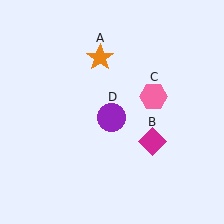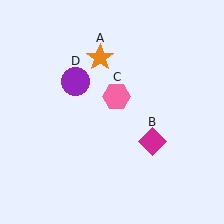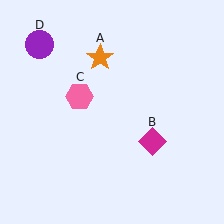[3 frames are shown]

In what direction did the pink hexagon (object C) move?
The pink hexagon (object C) moved left.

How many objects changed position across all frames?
2 objects changed position: pink hexagon (object C), purple circle (object D).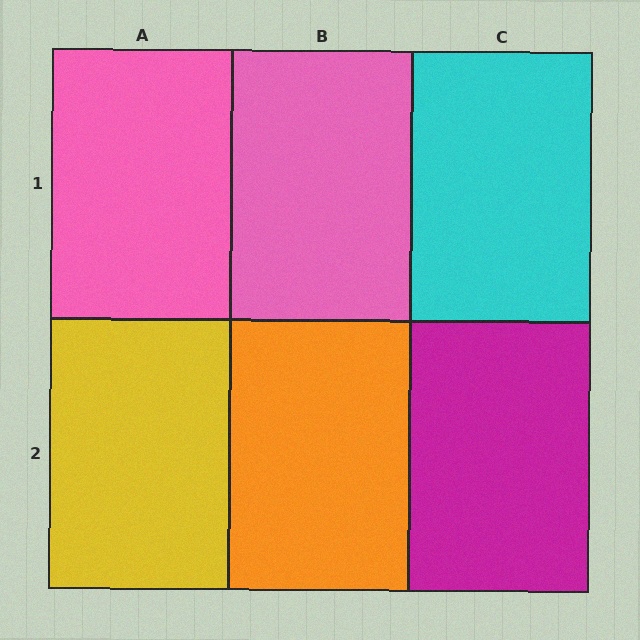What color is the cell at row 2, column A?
Yellow.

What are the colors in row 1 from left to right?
Pink, pink, cyan.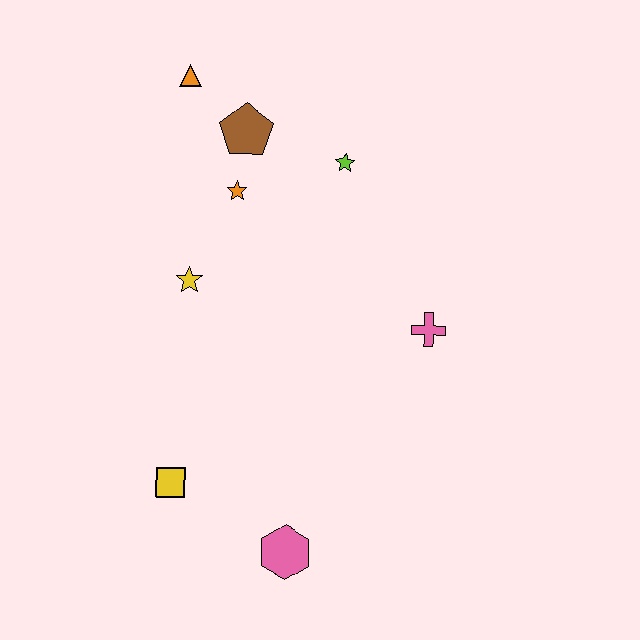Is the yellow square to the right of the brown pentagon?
No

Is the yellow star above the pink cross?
Yes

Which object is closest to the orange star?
The brown pentagon is closest to the orange star.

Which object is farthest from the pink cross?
The orange triangle is farthest from the pink cross.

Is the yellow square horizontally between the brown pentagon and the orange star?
No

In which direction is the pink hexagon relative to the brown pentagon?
The pink hexagon is below the brown pentagon.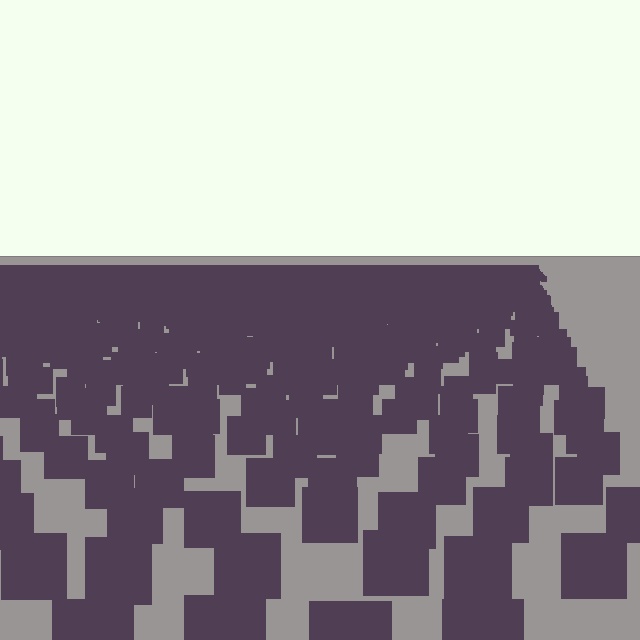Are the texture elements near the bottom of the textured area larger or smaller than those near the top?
Larger. Near the bottom, elements are closer to the viewer and appear at a bigger on-screen size.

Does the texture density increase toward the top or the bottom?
Density increases toward the top.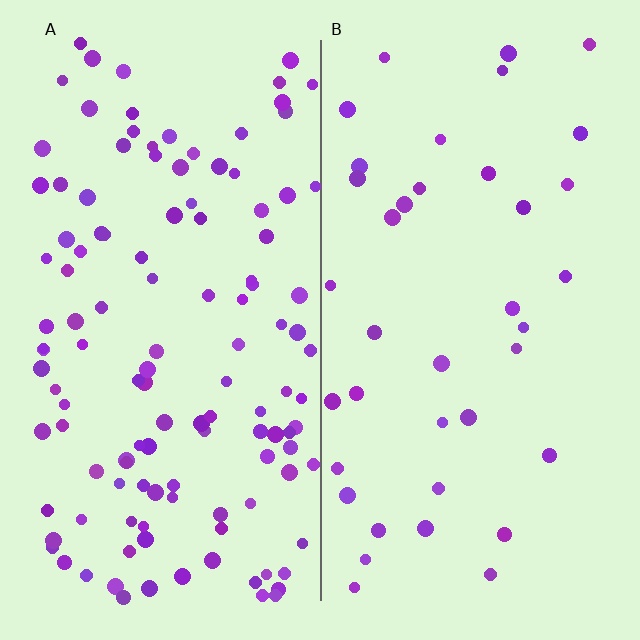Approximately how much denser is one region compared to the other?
Approximately 3.2× — region A over region B.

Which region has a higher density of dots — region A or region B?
A (the left).